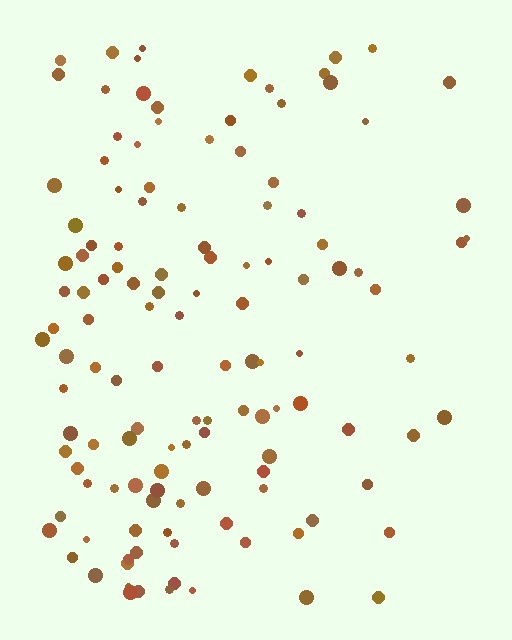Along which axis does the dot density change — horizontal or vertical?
Horizontal.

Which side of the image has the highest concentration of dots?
The left.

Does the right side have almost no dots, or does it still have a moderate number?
Still a moderate number, just noticeably fewer than the left.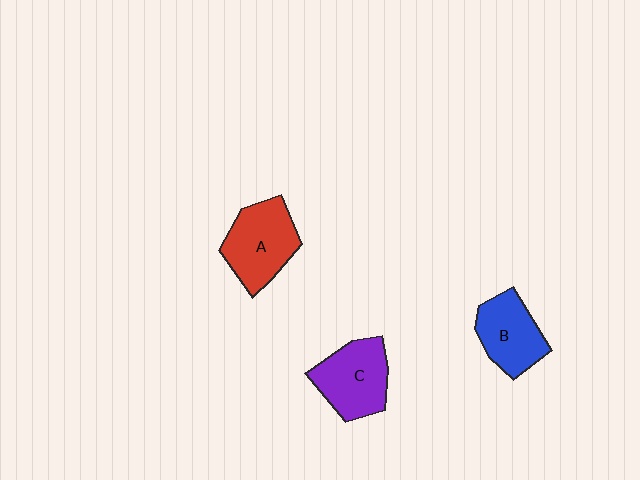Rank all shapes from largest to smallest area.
From largest to smallest: A (red), C (purple), B (blue).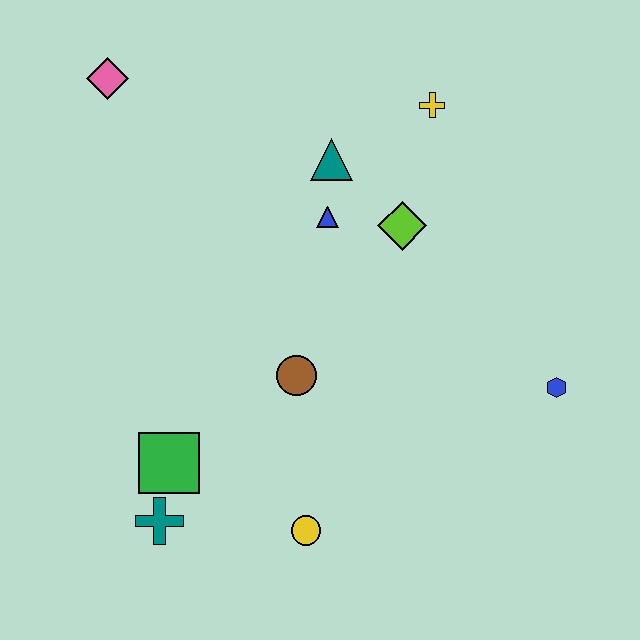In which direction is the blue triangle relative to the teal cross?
The blue triangle is above the teal cross.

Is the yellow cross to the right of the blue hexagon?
No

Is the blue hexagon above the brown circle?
No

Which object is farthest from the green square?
The yellow cross is farthest from the green square.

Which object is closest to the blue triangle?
The teal triangle is closest to the blue triangle.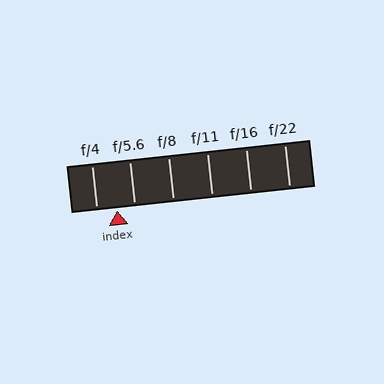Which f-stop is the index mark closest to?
The index mark is closest to f/5.6.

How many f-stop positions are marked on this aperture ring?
There are 6 f-stop positions marked.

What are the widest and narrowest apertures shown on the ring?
The widest aperture shown is f/4 and the narrowest is f/22.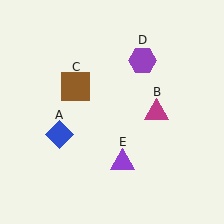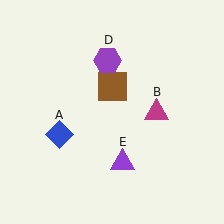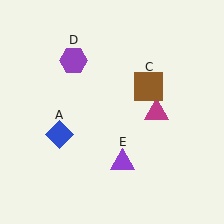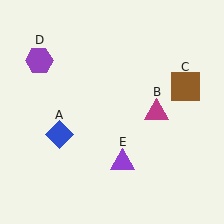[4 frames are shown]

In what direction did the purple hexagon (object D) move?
The purple hexagon (object D) moved left.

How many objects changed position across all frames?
2 objects changed position: brown square (object C), purple hexagon (object D).